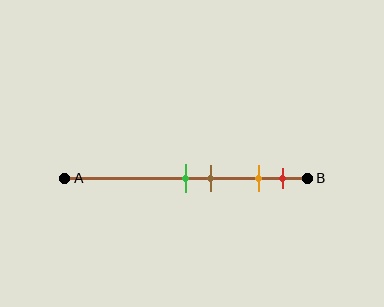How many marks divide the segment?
There are 4 marks dividing the segment.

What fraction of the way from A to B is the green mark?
The green mark is approximately 50% (0.5) of the way from A to B.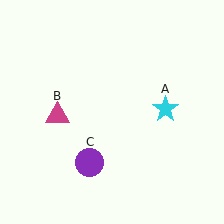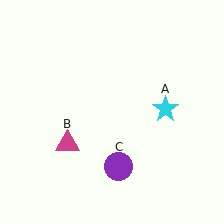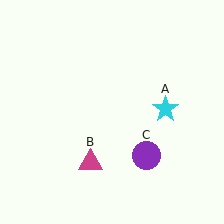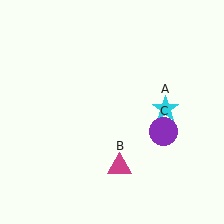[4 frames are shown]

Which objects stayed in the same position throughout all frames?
Cyan star (object A) remained stationary.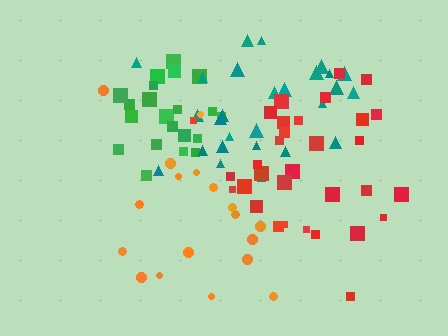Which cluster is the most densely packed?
Green.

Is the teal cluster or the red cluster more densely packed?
Red.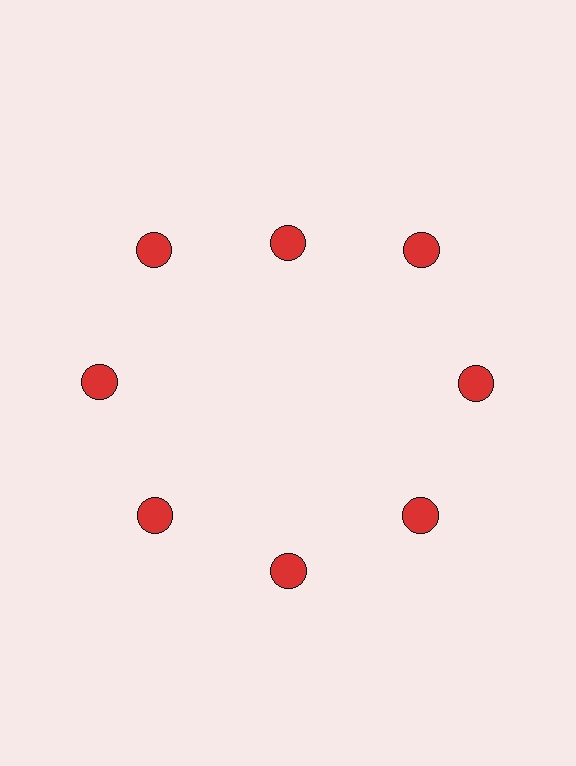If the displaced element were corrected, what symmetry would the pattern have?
It would have 8-fold rotational symmetry — the pattern would map onto itself every 45 degrees.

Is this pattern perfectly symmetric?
No. The 8 red circles are arranged in a ring, but one element near the 12 o'clock position is pulled inward toward the center, breaking the 8-fold rotational symmetry.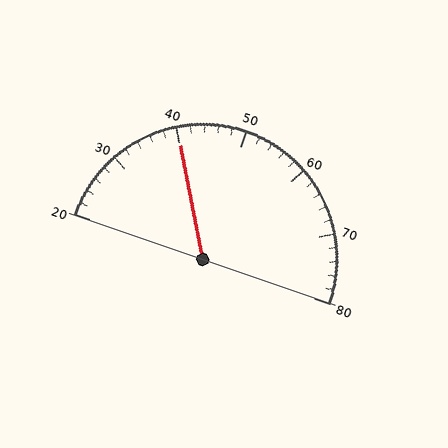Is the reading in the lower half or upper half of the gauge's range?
The reading is in the lower half of the range (20 to 80).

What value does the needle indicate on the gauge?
The needle indicates approximately 40.